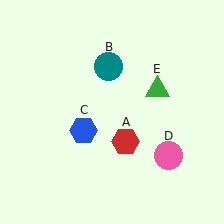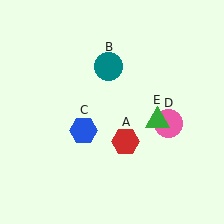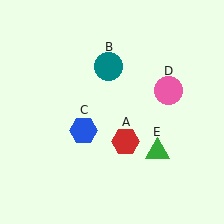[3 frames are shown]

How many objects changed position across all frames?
2 objects changed position: pink circle (object D), green triangle (object E).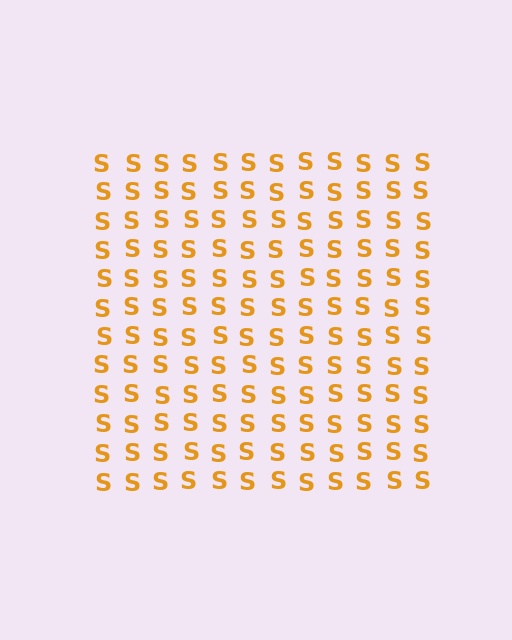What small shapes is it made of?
It is made of small letter S's.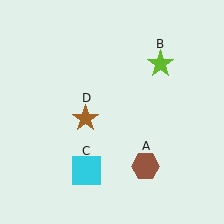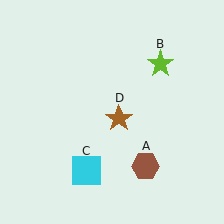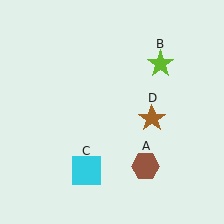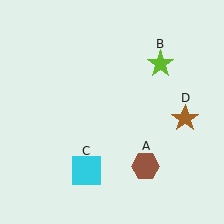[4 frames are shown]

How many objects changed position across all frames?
1 object changed position: brown star (object D).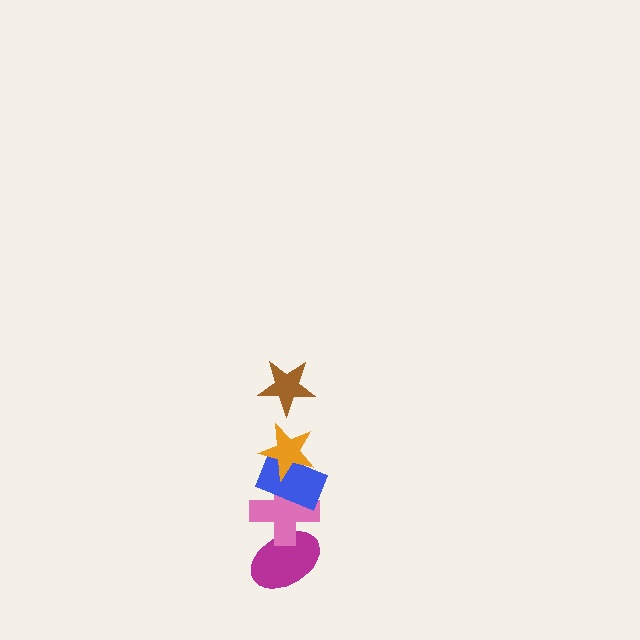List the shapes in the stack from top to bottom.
From top to bottom: the brown star, the orange star, the blue rectangle, the pink cross, the magenta ellipse.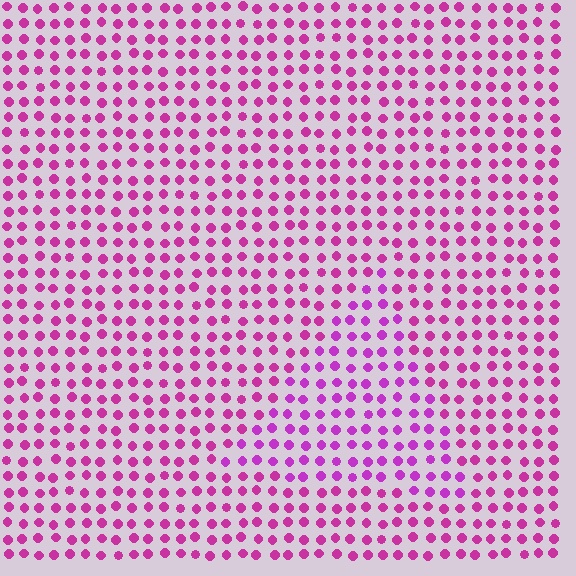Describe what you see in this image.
The image is filled with small magenta elements in a uniform arrangement. A triangle-shaped region is visible where the elements are tinted to a slightly different hue, forming a subtle color boundary.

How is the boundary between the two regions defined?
The boundary is defined purely by a slight shift in hue (about 19 degrees). Spacing, size, and orientation are identical on both sides.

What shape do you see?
I see a triangle.